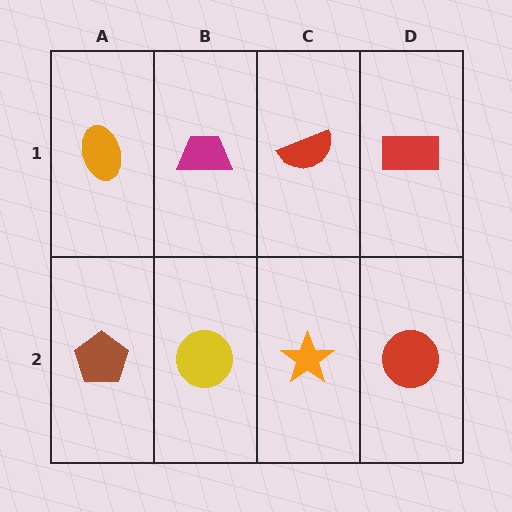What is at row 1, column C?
A red semicircle.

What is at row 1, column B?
A magenta trapezoid.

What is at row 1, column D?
A red rectangle.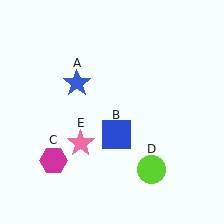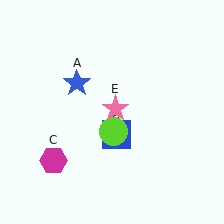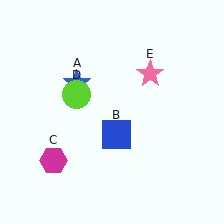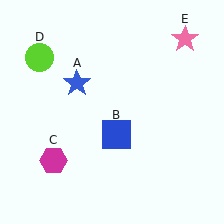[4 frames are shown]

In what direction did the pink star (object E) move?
The pink star (object E) moved up and to the right.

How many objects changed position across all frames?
2 objects changed position: lime circle (object D), pink star (object E).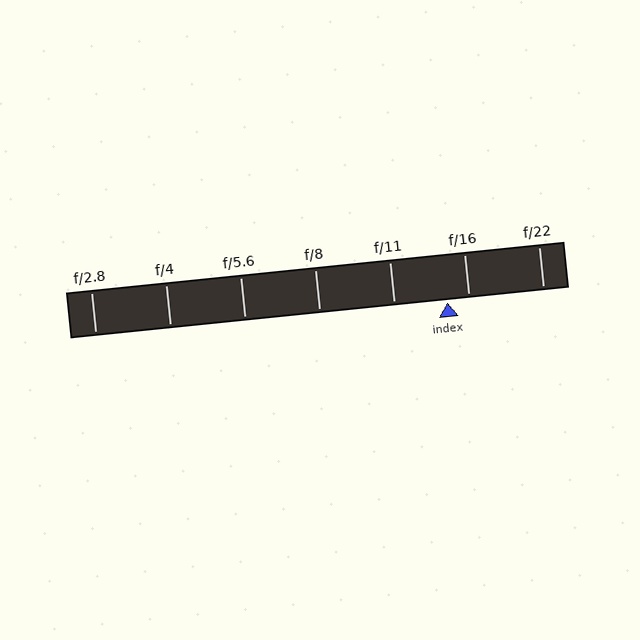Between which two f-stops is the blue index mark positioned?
The index mark is between f/11 and f/16.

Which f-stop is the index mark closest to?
The index mark is closest to f/16.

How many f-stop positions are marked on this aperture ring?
There are 7 f-stop positions marked.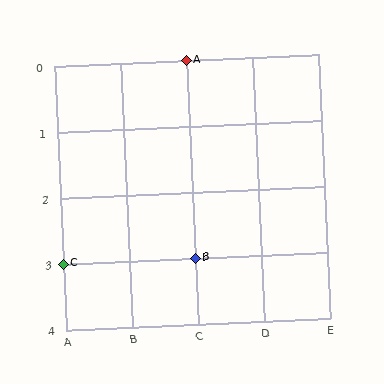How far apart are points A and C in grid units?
Points A and C are 2 columns and 3 rows apart (about 3.6 grid units diagonally).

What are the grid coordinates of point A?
Point A is at grid coordinates (C, 0).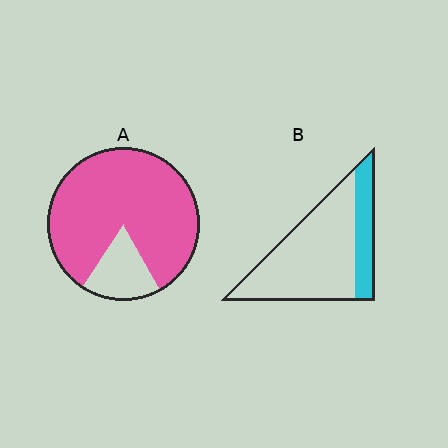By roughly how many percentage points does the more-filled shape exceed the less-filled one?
By roughly 60 percentage points (A over B).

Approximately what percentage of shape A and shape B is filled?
A is approximately 85% and B is approximately 25%.